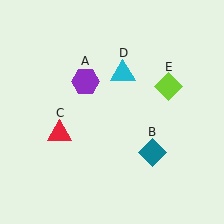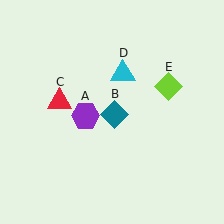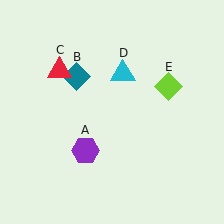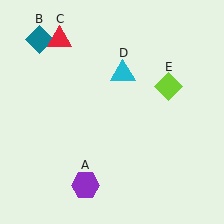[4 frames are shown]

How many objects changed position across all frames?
3 objects changed position: purple hexagon (object A), teal diamond (object B), red triangle (object C).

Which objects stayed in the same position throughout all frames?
Cyan triangle (object D) and lime diamond (object E) remained stationary.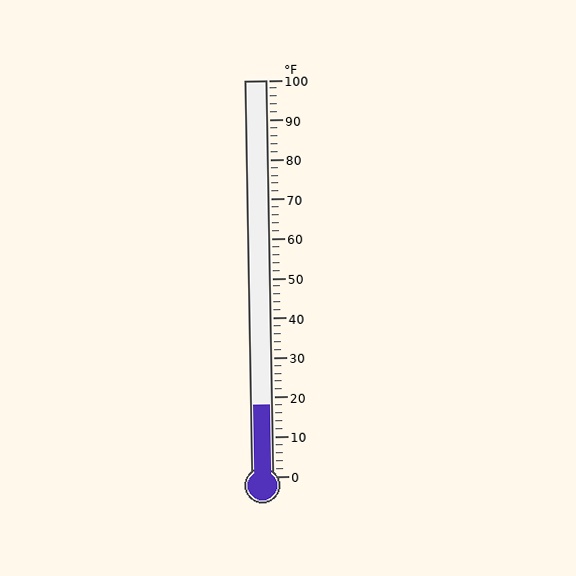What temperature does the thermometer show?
The thermometer shows approximately 18°F.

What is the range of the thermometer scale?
The thermometer scale ranges from 0°F to 100°F.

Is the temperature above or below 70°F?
The temperature is below 70°F.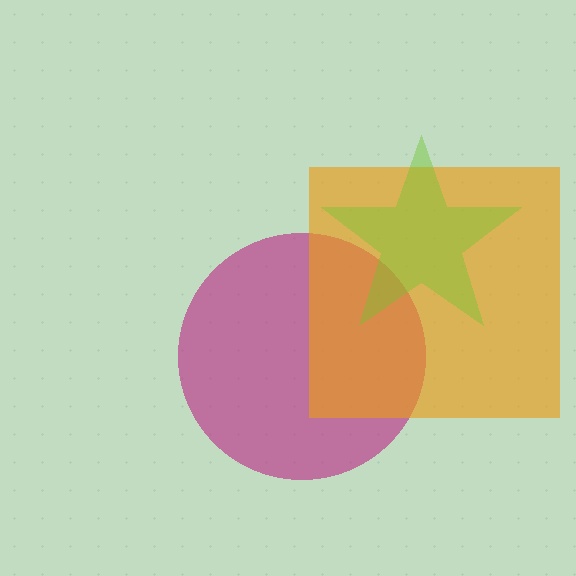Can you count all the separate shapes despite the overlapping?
Yes, there are 3 separate shapes.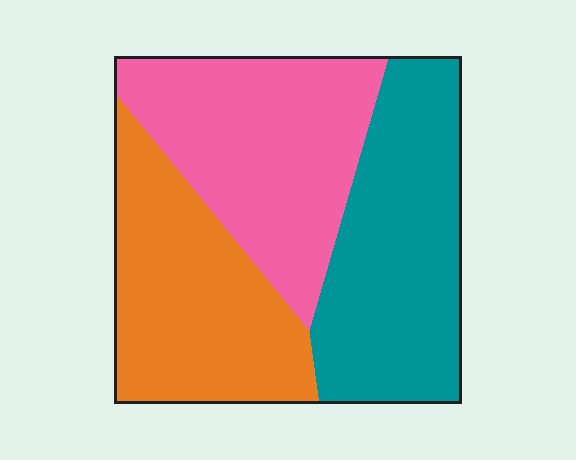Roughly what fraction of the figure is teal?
Teal takes up about one third (1/3) of the figure.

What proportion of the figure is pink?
Pink covers roughly 35% of the figure.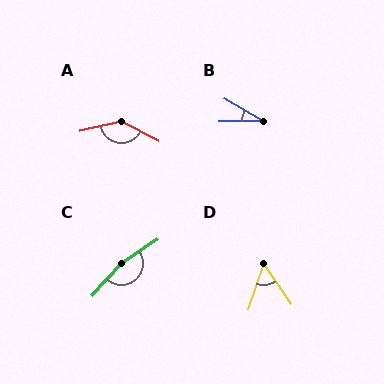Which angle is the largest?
C, at approximately 165 degrees.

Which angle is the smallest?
B, at approximately 30 degrees.